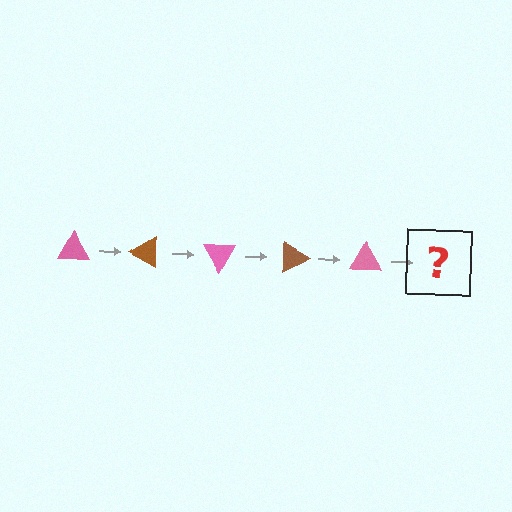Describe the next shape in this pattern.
It should be a brown triangle, rotated 150 degrees from the start.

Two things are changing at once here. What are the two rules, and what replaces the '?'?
The two rules are that it rotates 30 degrees each step and the color cycles through pink and brown. The '?' should be a brown triangle, rotated 150 degrees from the start.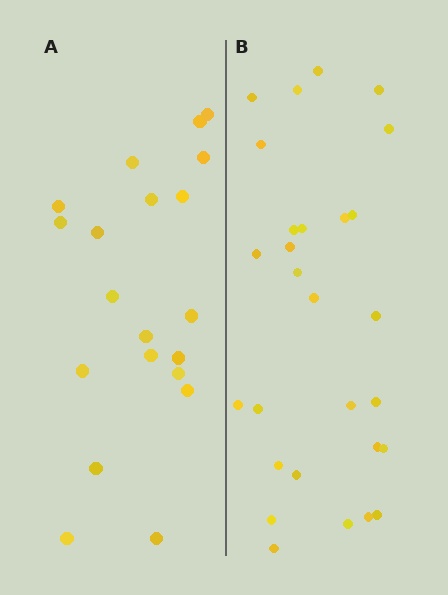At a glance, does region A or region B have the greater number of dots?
Region B (the right region) has more dots.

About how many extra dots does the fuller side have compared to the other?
Region B has roughly 8 or so more dots than region A.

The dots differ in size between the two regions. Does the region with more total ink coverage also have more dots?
No. Region A has more total ink coverage because its dots are larger, but region B actually contains more individual dots. Total area can be misleading — the number of items is what matters here.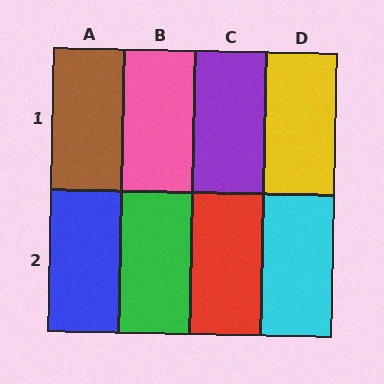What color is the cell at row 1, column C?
Purple.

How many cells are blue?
1 cell is blue.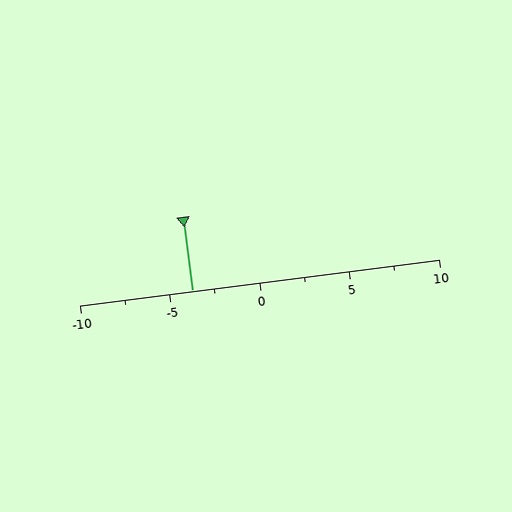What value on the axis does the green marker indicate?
The marker indicates approximately -3.8.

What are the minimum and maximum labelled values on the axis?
The axis runs from -10 to 10.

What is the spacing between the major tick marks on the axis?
The major ticks are spaced 5 apart.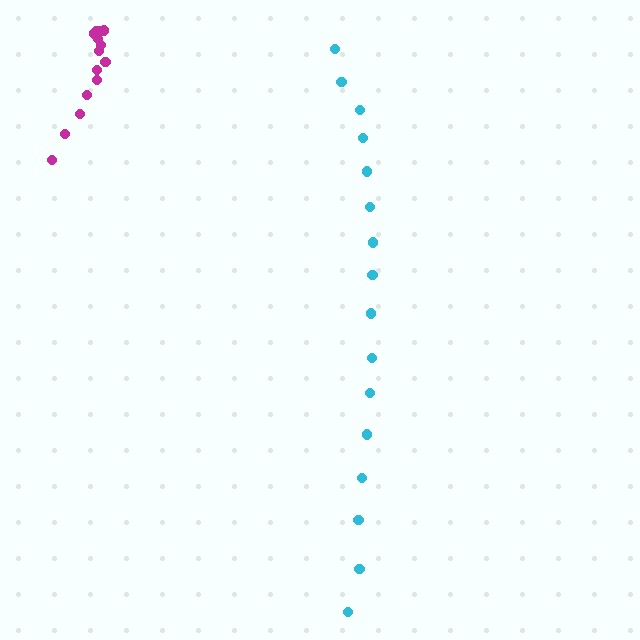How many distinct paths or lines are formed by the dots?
There are 2 distinct paths.